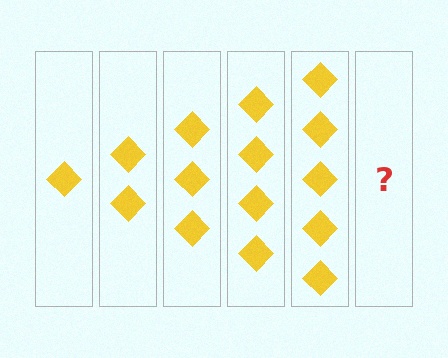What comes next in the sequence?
The next element should be 6 diamonds.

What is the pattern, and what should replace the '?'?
The pattern is that each step adds one more diamond. The '?' should be 6 diamonds.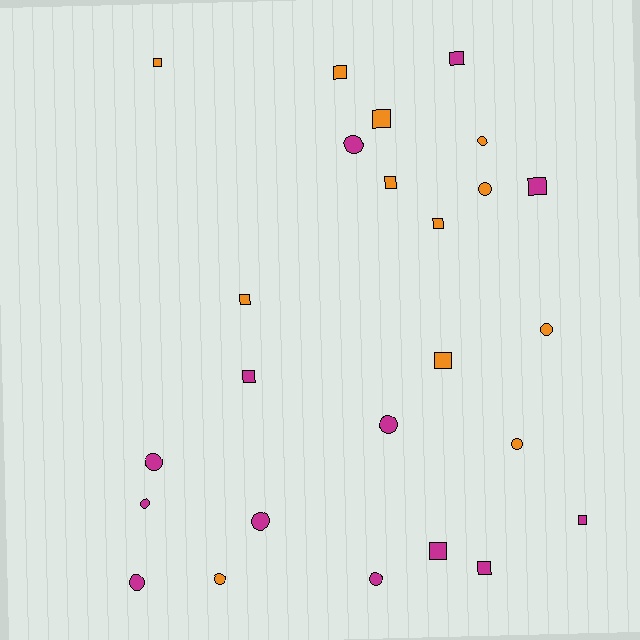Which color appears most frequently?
Magenta, with 13 objects.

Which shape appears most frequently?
Square, with 13 objects.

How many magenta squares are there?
There are 6 magenta squares.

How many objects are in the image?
There are 25 objects.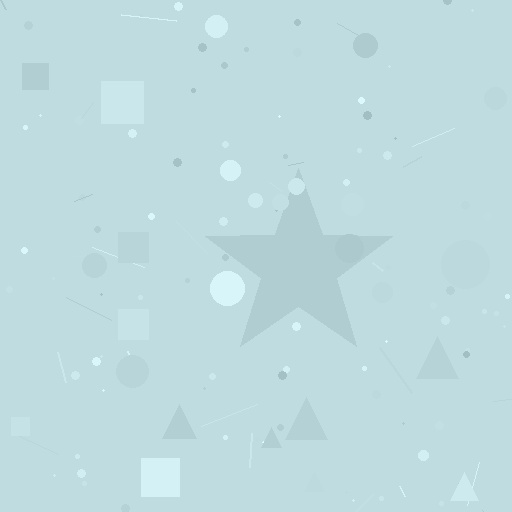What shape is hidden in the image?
A star is hidden in the image.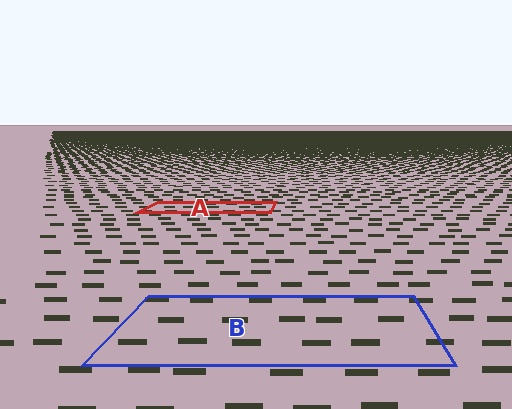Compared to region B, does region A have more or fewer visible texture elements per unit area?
Region A has more texture elements per unit area — they are packed more densely because it is farther away.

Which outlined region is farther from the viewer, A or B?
Region A is farther from the viewer — the texture elements inside it appear smaller and more densely packed.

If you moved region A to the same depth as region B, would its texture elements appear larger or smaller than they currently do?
They would appear larger. At a closer depth, the same texture elements are projected at a bigger on-screen size.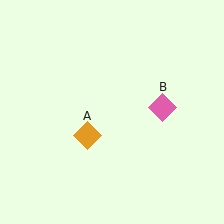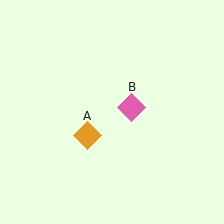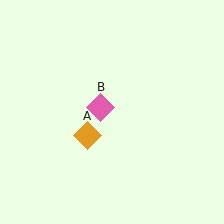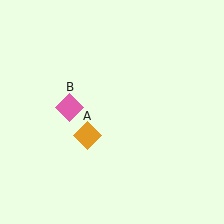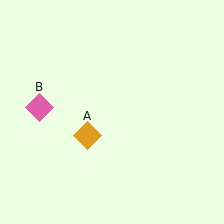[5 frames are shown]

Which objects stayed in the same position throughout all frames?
Orange diamond (object A) remained stationary.